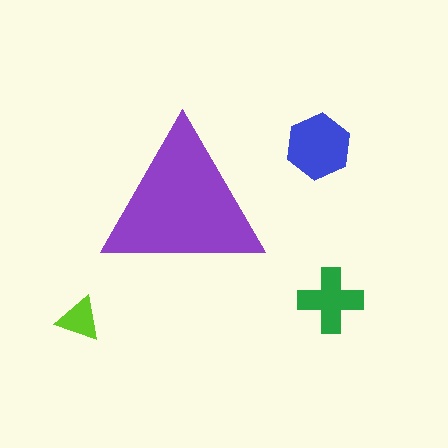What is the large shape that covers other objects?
A purple triangle.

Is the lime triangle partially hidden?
No, the lime triangle is fully visible.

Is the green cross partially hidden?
No, the green cross is fully visible.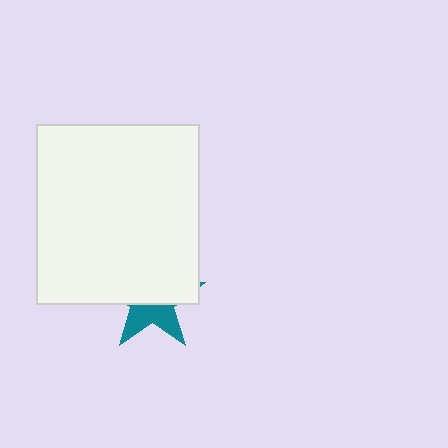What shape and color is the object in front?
The object in front is a white rectangle.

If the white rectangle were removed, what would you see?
You would see the complete teal star.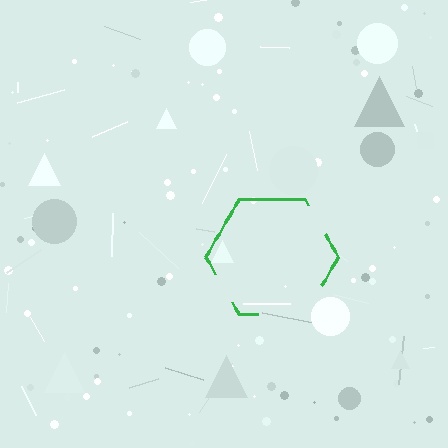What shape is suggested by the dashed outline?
The dashed outline suggests a hexagon.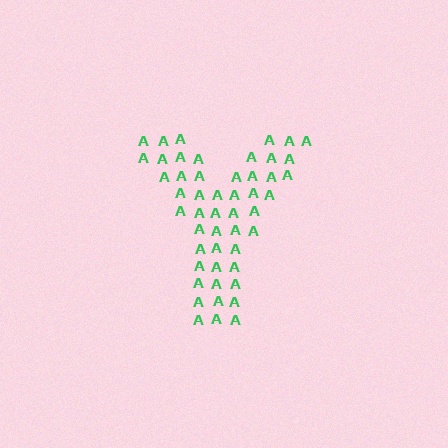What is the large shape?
The large shape is the letter Y.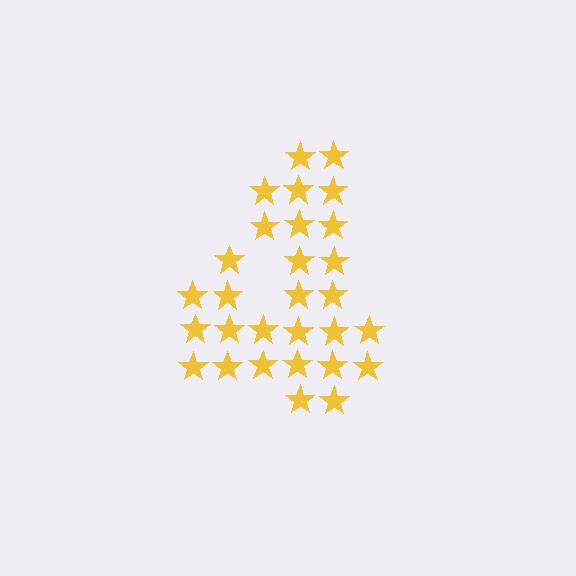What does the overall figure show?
The overall figure shows the digit 4.